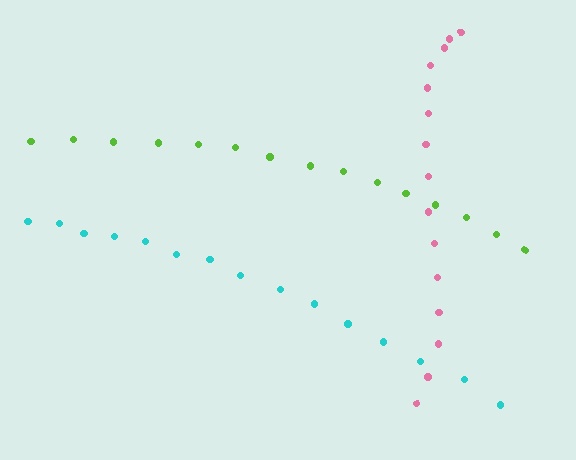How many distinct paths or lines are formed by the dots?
There are 3 distinct paths.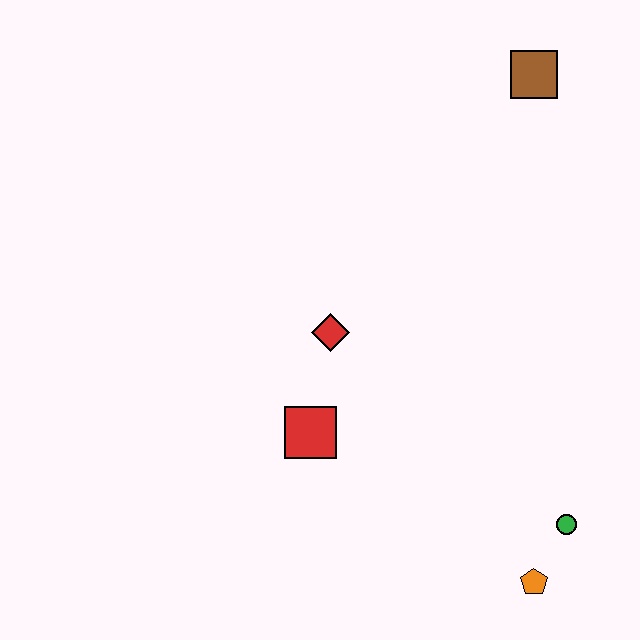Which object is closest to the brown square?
The red diamond is closest to the brown square.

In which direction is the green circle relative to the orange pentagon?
The green circle is above the orange pentagon.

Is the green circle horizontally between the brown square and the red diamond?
No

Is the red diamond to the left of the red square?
No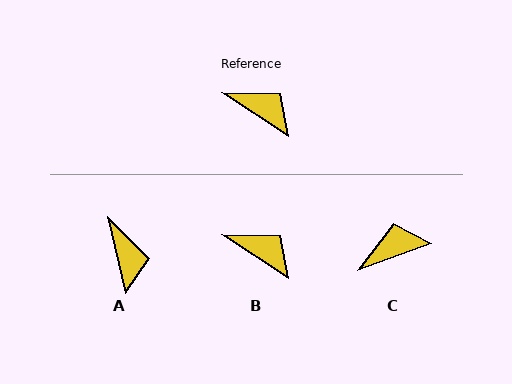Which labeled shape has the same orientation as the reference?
B.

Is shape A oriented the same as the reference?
No, it is off by about 43 degrees.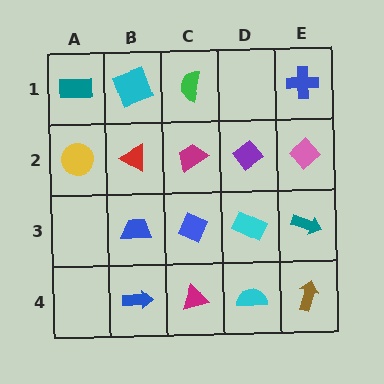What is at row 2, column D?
A purple diamond.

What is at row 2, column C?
A magenta trapezoid.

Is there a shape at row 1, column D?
No, that cell is empty.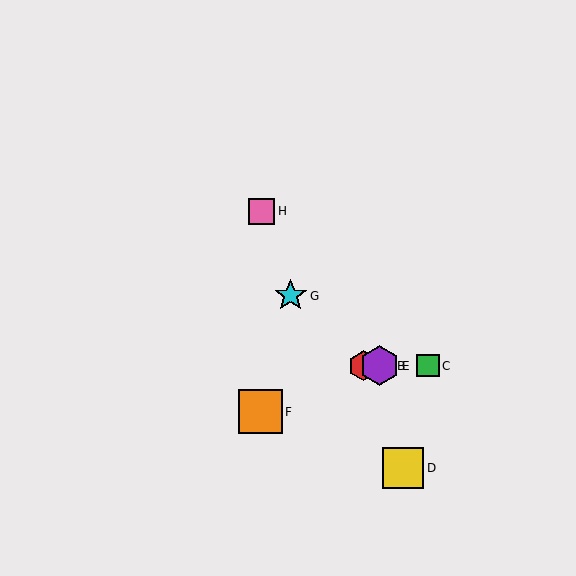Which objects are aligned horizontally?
Objects A, B, C, E are aligned horizontally.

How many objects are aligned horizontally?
4 objects (A, B, C, E) are aligned horizontally.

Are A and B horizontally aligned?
Yes, both are at y≈366.